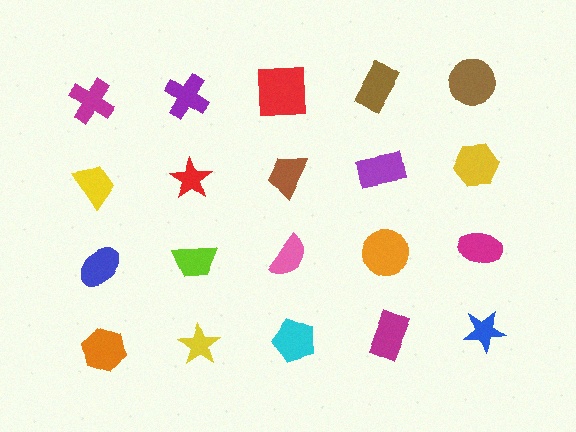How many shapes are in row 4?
5 shapes.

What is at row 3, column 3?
A pink semicircle.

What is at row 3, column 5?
A magenta ellipse.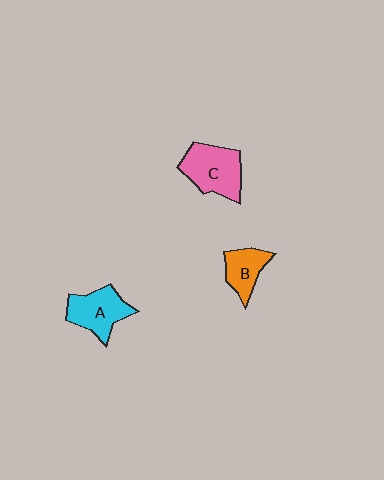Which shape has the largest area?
Shape C (pink).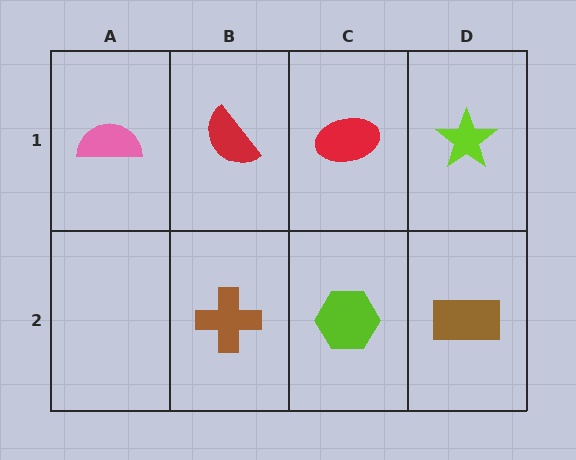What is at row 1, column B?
A red semicircle.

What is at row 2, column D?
A brown rectangle.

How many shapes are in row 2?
3 shapes.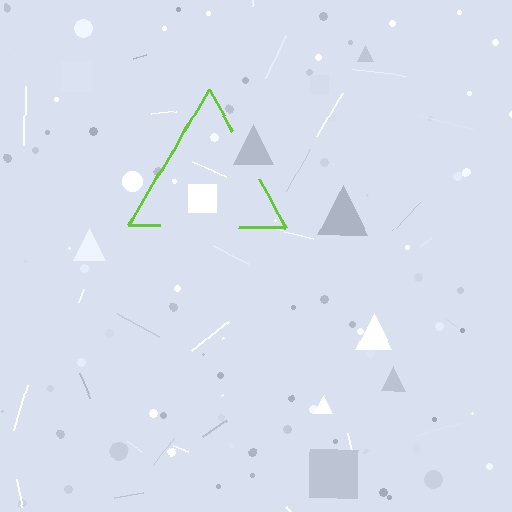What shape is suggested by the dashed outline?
The dashed outline suggests a triangle.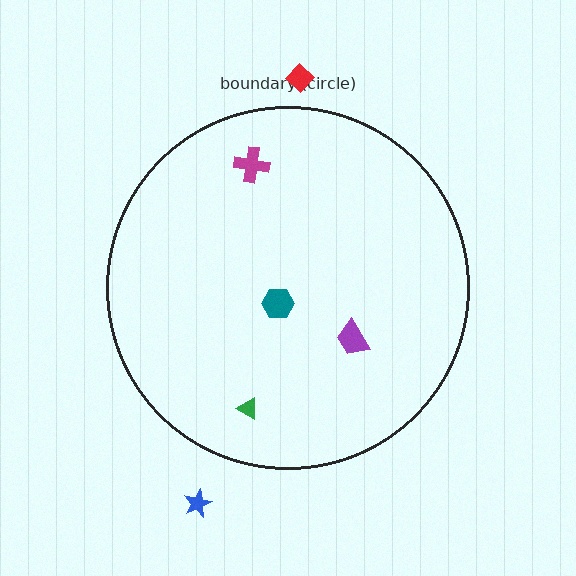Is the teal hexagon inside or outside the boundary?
Inside.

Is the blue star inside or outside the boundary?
Outside.